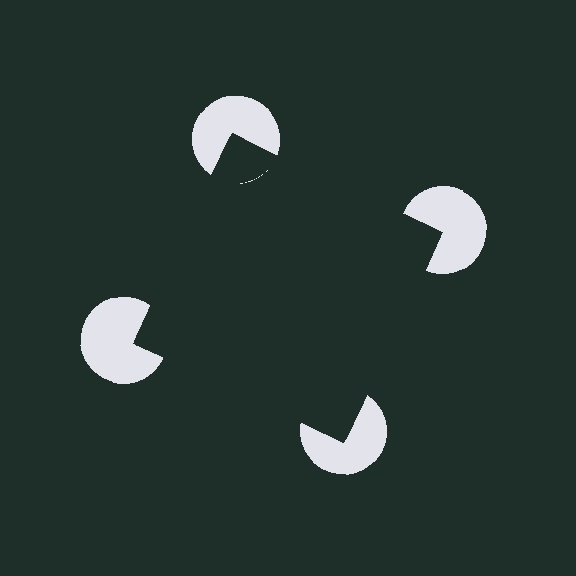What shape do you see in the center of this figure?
An illusory square — its edges are inferred from the aligned wedge cuts in the pac-man discs, not physically drawn.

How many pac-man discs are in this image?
There are 4 — one at each vertex of the illusory square.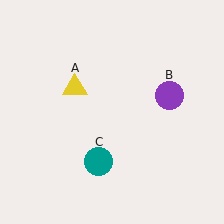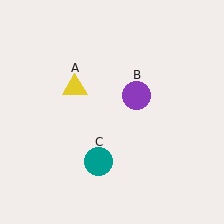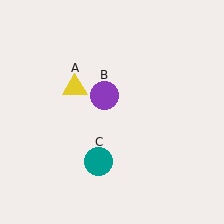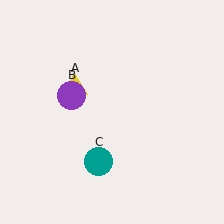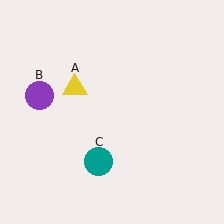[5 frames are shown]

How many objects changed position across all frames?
1 object changed position: purple circle (object B).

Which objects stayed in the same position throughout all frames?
Yellow triangle (object A) and teal circle (object C) remained stationary.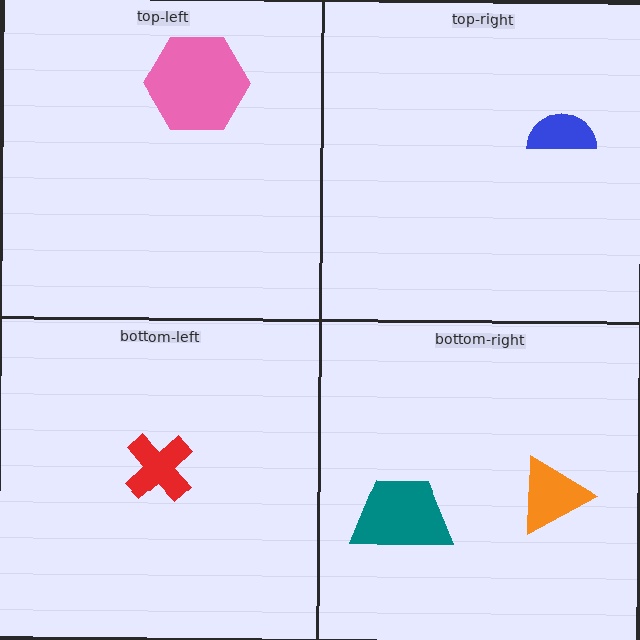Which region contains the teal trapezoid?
The bottom-right region.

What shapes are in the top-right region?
The blue semicircle.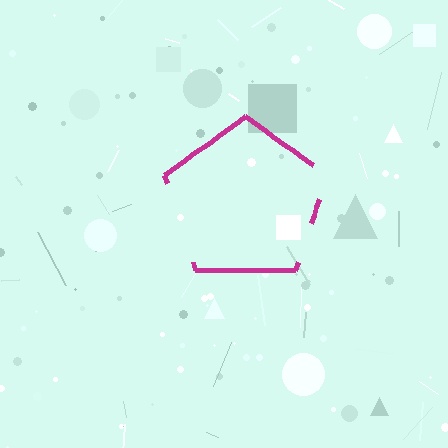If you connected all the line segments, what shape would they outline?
They would outline a pentagon.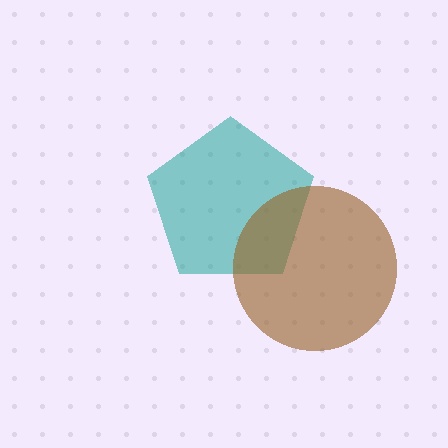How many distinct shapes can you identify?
There are 2 distinct shapes: a teal pentagon, a brown circle.